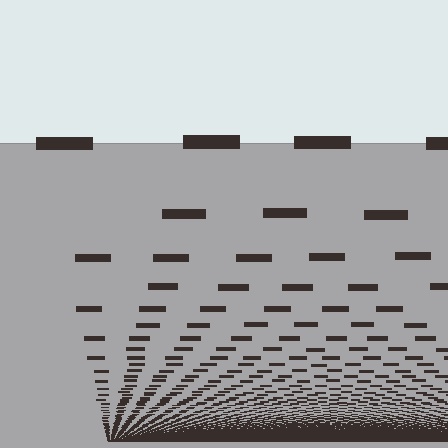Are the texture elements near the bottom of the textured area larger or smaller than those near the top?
Smaller. The gradient is inverted — elements near the bottom are smaller and denser.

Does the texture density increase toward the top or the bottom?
Density increases toward the bottom.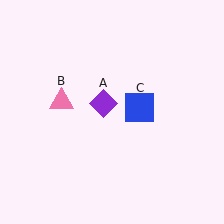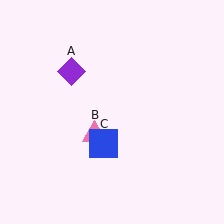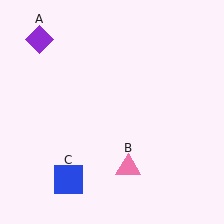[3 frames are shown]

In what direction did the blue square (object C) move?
The blue square (object C) moved down and to the left.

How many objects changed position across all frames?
3 objects changed position: purple diamond (object A), pink triangle (object B), blue square (object C).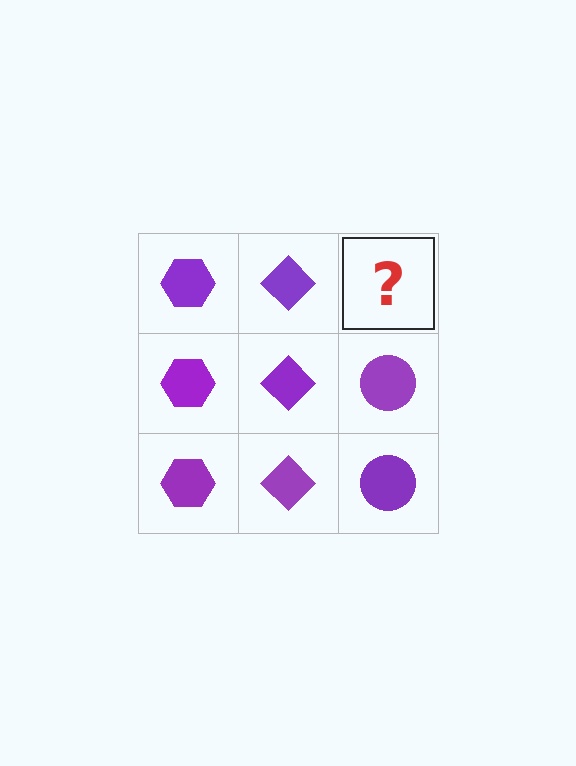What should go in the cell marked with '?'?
The missing cell should contain a purple circle.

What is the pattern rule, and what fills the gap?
The rule is that each column has a consistent shape. The gap should be filled with a purple circle.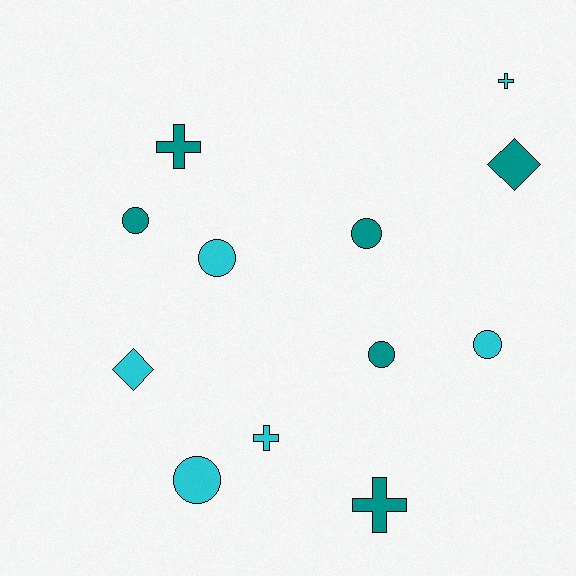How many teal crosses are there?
There are 2 teal crosses.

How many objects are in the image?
There are 12 objects.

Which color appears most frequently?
Teal, with 6 objects.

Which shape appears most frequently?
Circle, with 6 objects.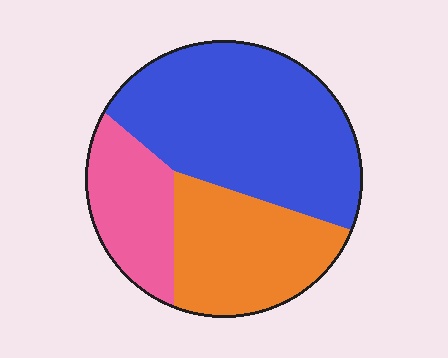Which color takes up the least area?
Pink, at roughly 20%.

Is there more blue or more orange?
Blue.